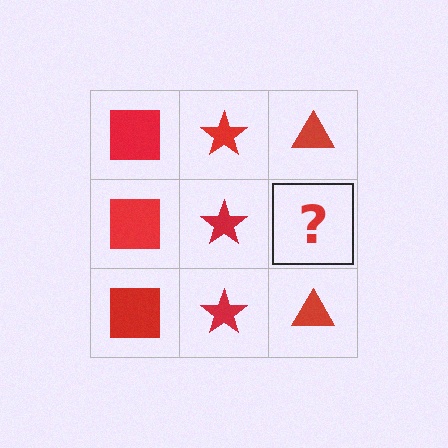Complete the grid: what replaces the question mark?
The question mark should be replaced with a red triangle.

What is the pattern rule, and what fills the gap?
The rule is that each column has a consistent shape. The gap should be filled with a red triangle.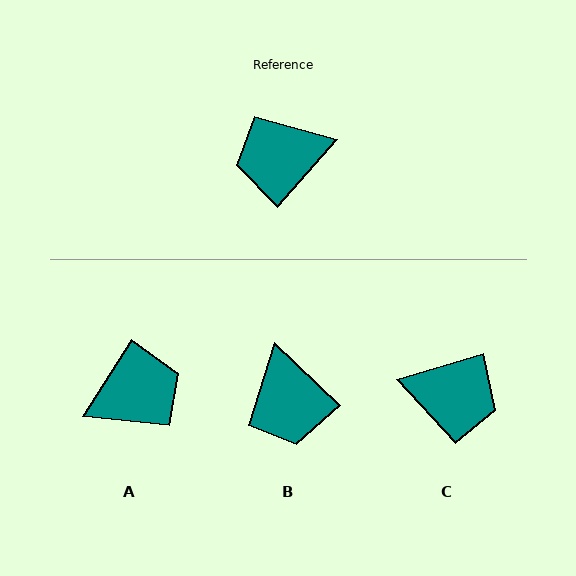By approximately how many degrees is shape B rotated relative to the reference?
Approximately 88 degrees counter-clockwise.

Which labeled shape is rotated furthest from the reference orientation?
A, about 171 degrees away.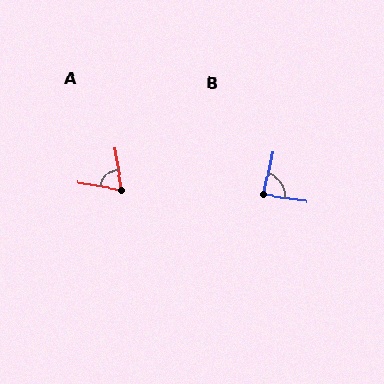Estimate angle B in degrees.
Approximately 85 degrees.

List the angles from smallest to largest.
A (71°), B (85°).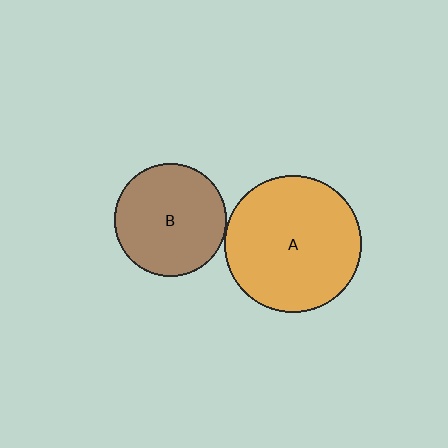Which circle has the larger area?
Circle A (orange).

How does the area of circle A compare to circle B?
Approximately 1.5 times.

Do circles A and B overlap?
Yes.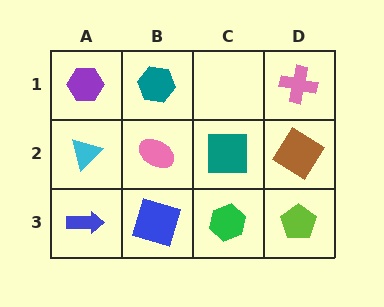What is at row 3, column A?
A blue arrow.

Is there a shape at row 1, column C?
No, that cell is empty.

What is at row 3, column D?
A lime pentagon.